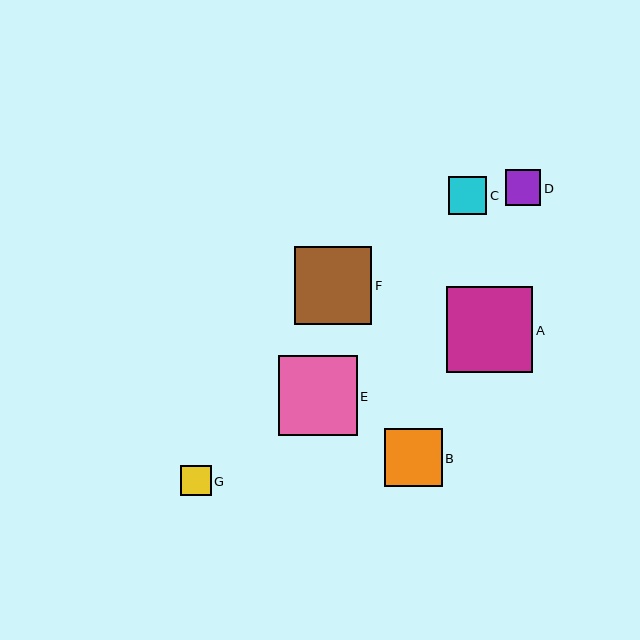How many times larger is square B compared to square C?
Square B is approximately 1.5 times the size of square C.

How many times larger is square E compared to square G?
Square E is approximately 2.6 times the size of square G.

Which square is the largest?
Square A is the largest with a size of approximately 86 pixels.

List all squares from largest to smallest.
From largest to smallest: A, E, F, B, C, D, G.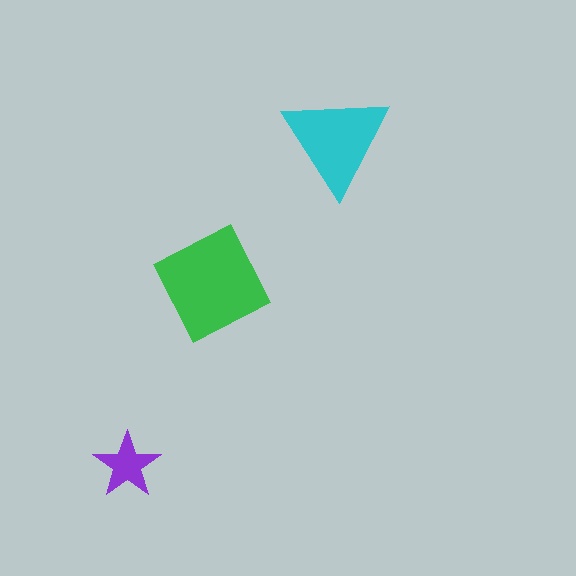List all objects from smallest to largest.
The purple star, the cyan triangle, the green diamond.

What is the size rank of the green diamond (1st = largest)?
1st.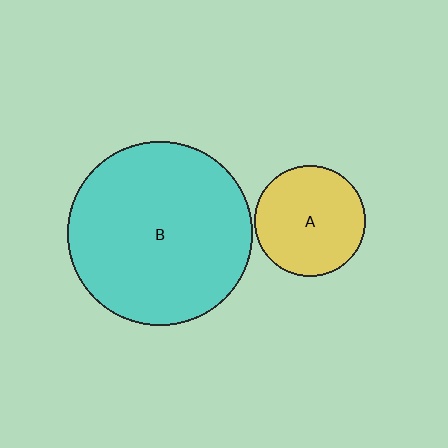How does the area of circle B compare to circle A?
Approximately 2.8 times.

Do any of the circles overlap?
No, none of the circles overlap.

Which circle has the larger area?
Circle B (cyan).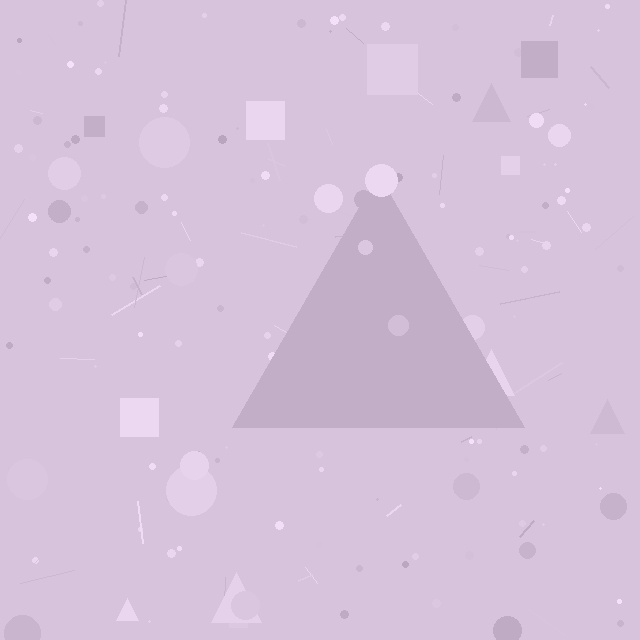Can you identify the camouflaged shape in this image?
The camouflaged shape is a triangle.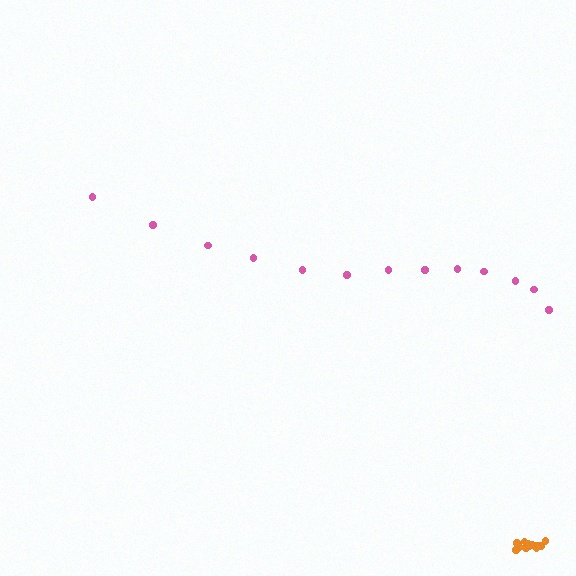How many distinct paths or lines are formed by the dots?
There are 2 distinct paths.